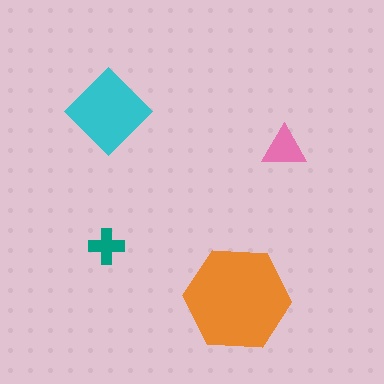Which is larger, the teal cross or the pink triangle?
The pink triangle.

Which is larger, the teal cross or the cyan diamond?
The cyan diamond.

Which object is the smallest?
The teal cross.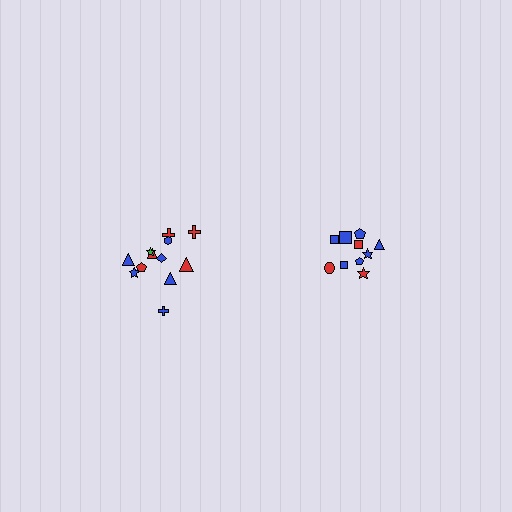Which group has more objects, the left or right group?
The left group.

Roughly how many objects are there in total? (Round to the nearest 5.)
Roughly 20 objects in total.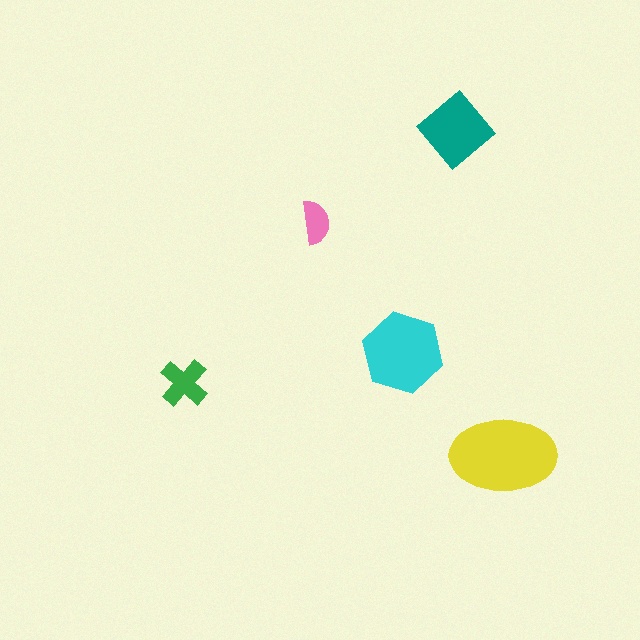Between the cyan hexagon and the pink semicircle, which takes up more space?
The cyan hexagon.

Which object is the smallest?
The pink semicircle.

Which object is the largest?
The yellow ellipse.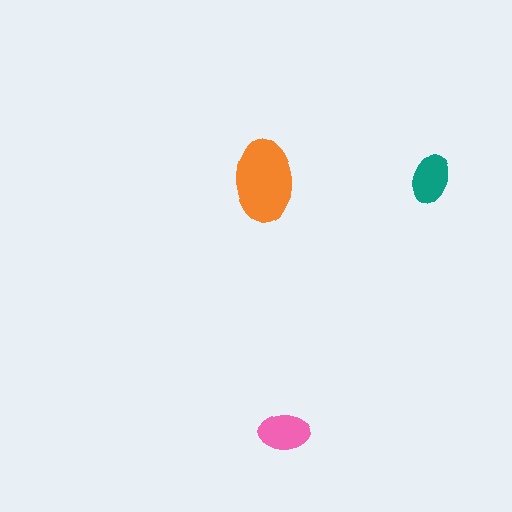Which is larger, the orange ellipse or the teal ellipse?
The orange one.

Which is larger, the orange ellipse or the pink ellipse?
The orange one.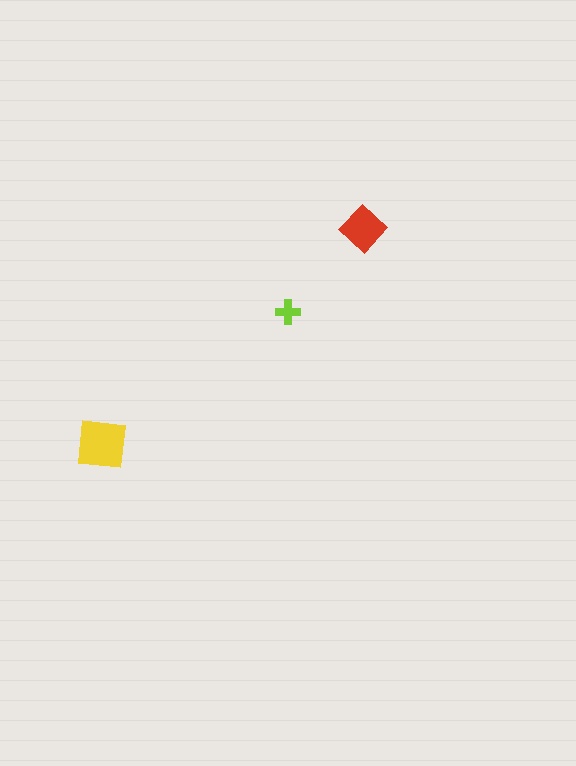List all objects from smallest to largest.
The lime cross, the red diamond, the yellow square.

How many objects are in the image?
There are 3 objects in the image.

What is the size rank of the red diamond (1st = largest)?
2nd.